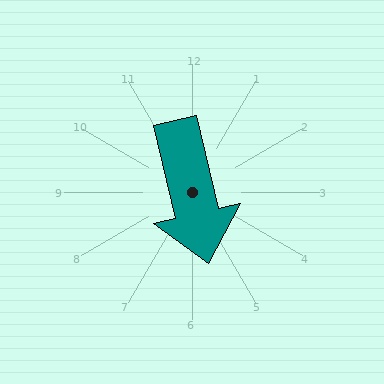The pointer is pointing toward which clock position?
Roughly 6 o'clock.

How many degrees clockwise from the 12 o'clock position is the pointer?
Approximately 167 degrees.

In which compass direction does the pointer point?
South.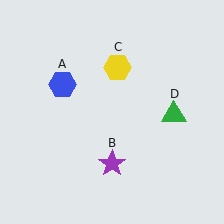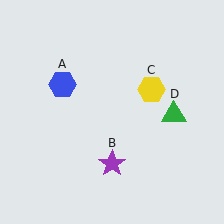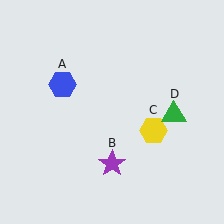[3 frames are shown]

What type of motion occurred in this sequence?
The yellow hexagon (object C) rotated clockwise around the center of the scene.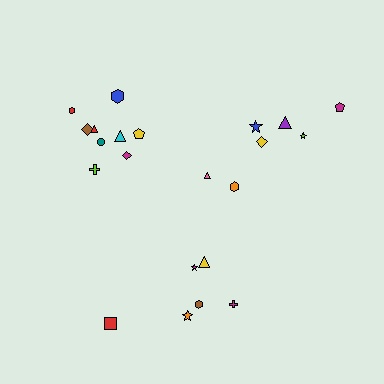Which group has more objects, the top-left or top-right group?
The top-left group.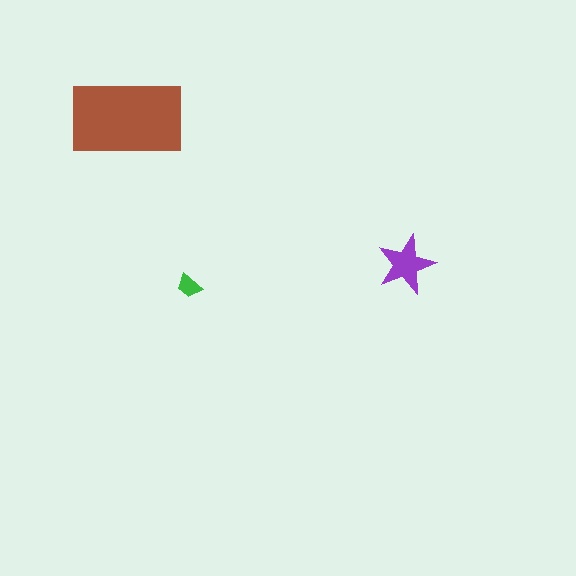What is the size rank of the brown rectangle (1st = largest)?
1st.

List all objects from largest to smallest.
The brown rectangle, the purple star, the green trapezoid.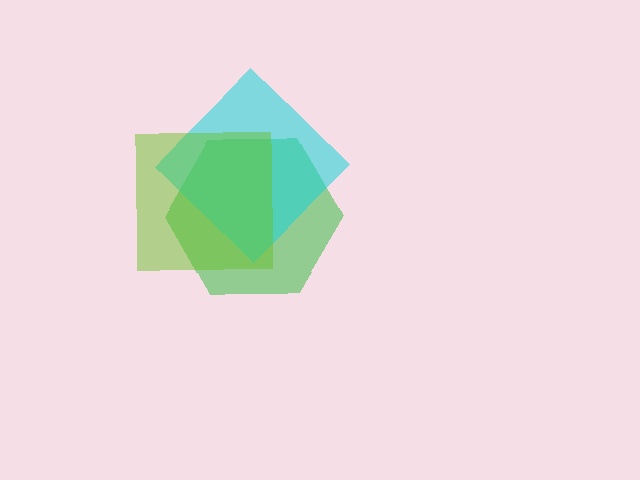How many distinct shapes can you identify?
There are 3 distinct shapes: a green hexagon, a cyan diamond, a lime square.